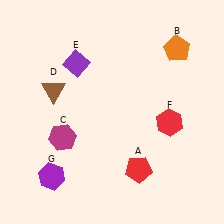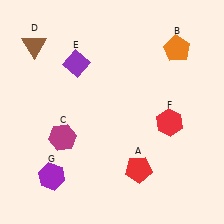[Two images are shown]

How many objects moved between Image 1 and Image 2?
1 object moved between the two images.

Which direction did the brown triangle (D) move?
The brown triangle (D) moved up.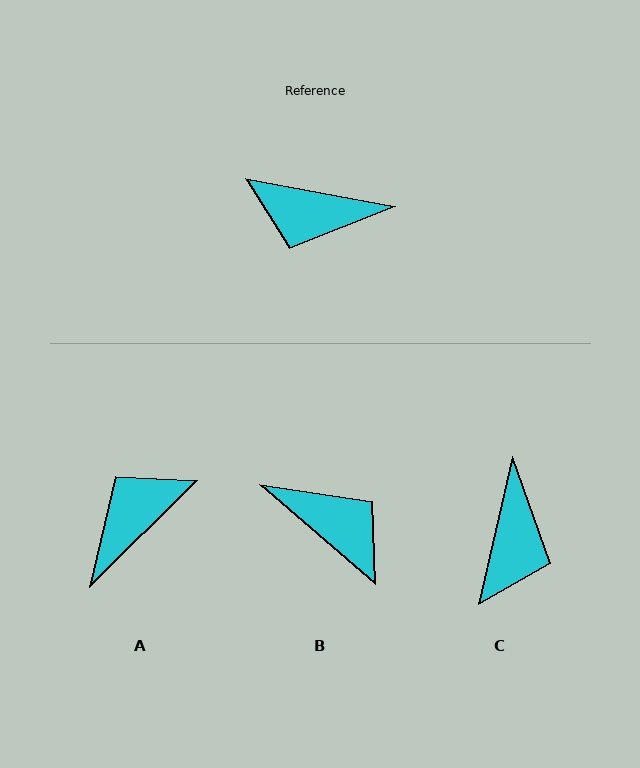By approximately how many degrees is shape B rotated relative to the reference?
Approximately 150 degrees counter-clockwise.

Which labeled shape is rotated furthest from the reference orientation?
B, about 150 degrees away.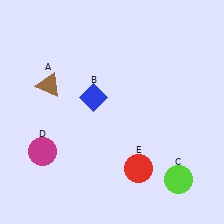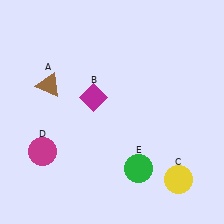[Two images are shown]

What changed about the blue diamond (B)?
In Image 1, B is blue. In Image 2, it changed to magenta.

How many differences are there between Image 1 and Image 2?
There are 3 differences between the two images.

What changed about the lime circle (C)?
In Image 1, C is lime. In Image 2, it changed to yellow.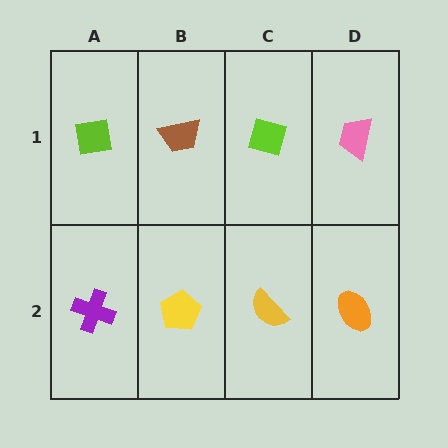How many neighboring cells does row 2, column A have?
2.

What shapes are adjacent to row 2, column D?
A pink trapezoid (row 1, column D), a yellow semicircle (row 2, column C).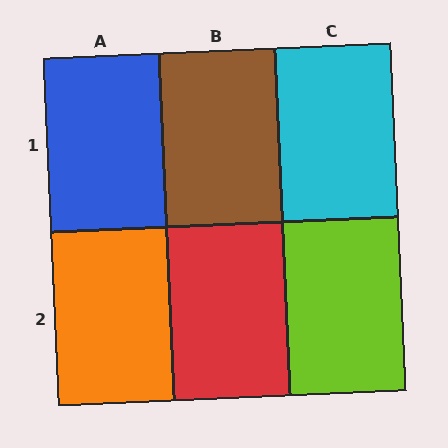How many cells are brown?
1 cell is brown.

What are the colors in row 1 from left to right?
Blue, brown, cyan.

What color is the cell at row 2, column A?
Orange.